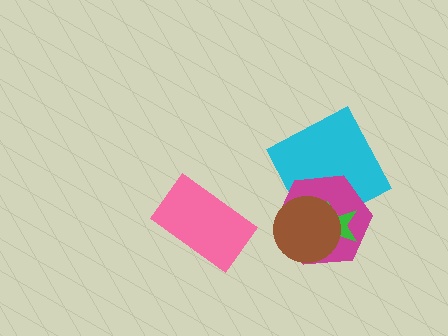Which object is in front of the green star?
The brown circle is in front of the green star.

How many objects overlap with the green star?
3 objects overlap with the green star.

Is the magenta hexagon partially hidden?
Yes, it is partially covered by another shape.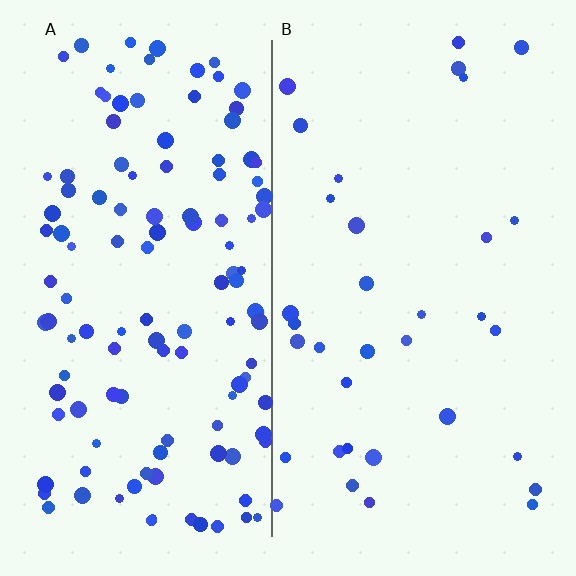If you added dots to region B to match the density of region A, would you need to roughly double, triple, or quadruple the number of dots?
Approximately quadruple.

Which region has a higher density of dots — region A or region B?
A (the left).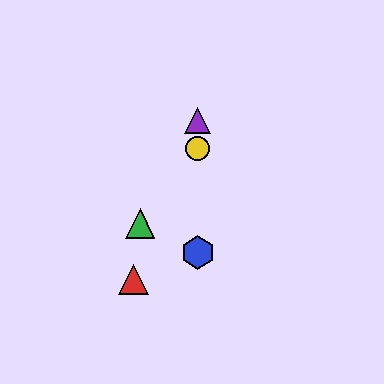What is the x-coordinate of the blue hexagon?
The blue hexagon is at x≈198.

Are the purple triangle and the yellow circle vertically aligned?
Yes, both are at x≈198.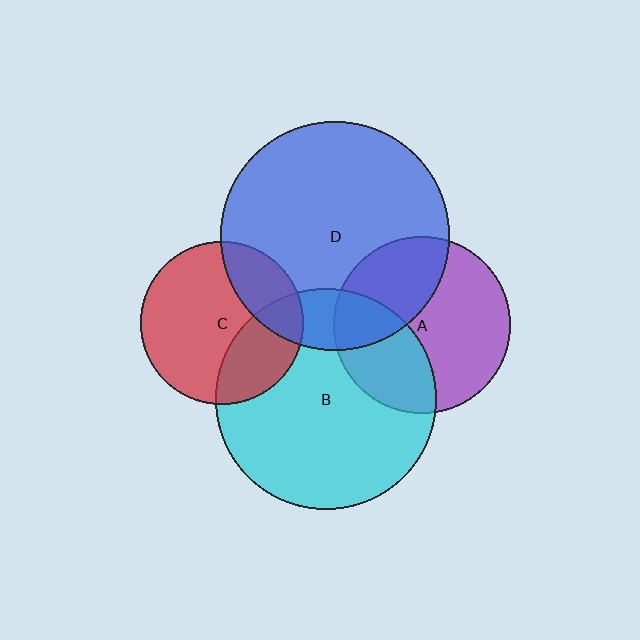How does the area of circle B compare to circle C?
Approximately 1.8 times.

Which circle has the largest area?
Circle D (blue).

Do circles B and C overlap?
Yes.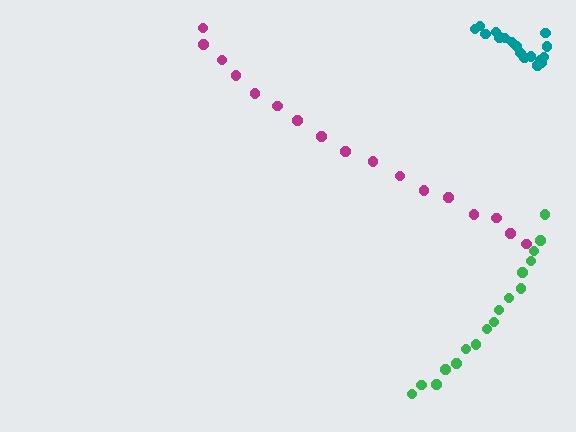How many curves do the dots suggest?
There are 3 distinct paths.